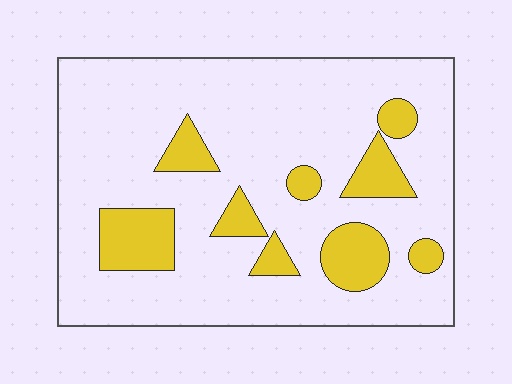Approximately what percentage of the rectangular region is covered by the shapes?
Approximately 20%.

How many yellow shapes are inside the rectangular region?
9.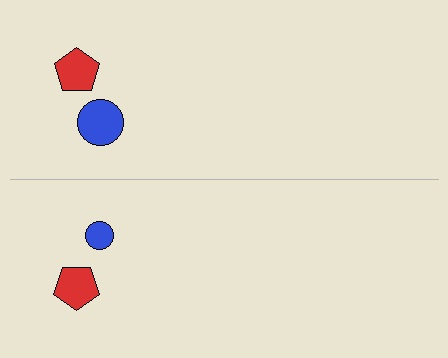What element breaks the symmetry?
The blue circle on the bottom side has a different size than its mirror counterpart.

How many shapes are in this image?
There are 4 shapes in this image.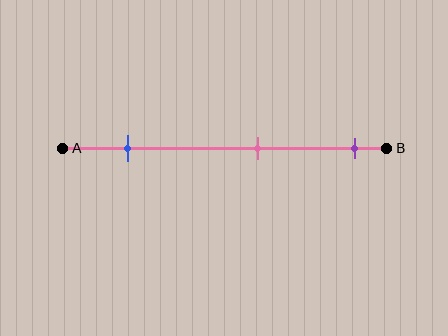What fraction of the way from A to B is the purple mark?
The purple mark is approximately 90% (0.9) of the way from A to B.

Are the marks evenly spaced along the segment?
Yes, the marks are approximately evenly spaced.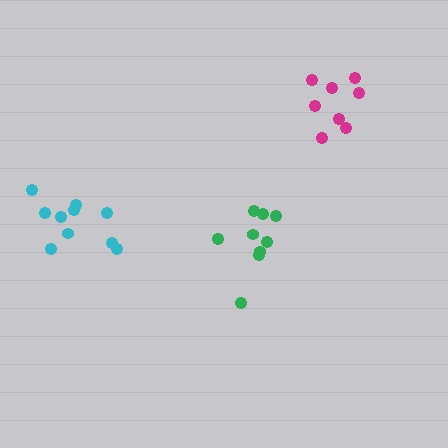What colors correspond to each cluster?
The clusters are colored: magenta, cyan, green.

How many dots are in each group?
Group 1: 8 dots, Group 2: 10 dots, Group 3: 9 dots (27 total).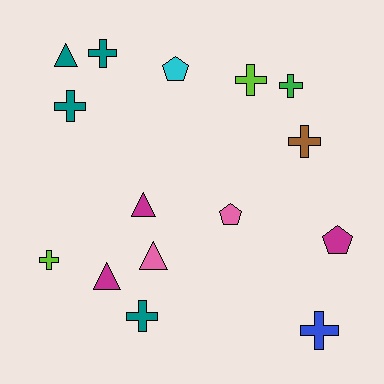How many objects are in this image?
There are 15 objects.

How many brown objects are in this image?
There is 1 brown object.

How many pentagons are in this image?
There are 3 pentagons.